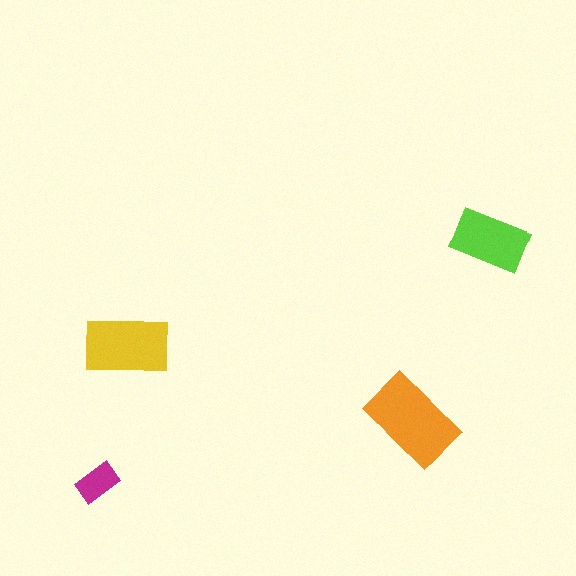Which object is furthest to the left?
The magenta rectangle is leftmost.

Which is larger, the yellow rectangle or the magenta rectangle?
The yellow one.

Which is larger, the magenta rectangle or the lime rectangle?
The lime one.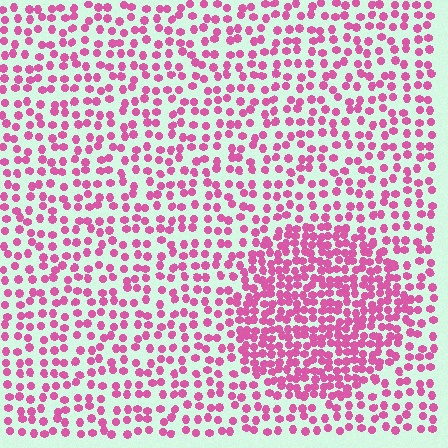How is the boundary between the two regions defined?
The boundary is defined by a change in element density (approximately 2.0x ratio). All elements are the same color, size, and shape.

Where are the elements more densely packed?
The elements are more densely packed inside the circle boundary.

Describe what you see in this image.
The image contains small pink elements arranged at two different densities. A circle-shaped region is visible where the elements are more densely packed than the surrounding area.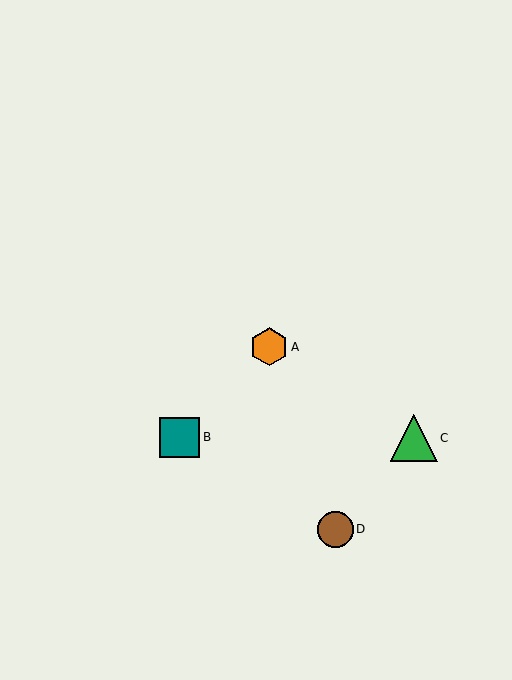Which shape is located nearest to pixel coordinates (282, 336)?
The orange hexagon (labeled A) at (269, 347) is nearest to that location.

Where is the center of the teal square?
The center of the teal square is at (180, 437).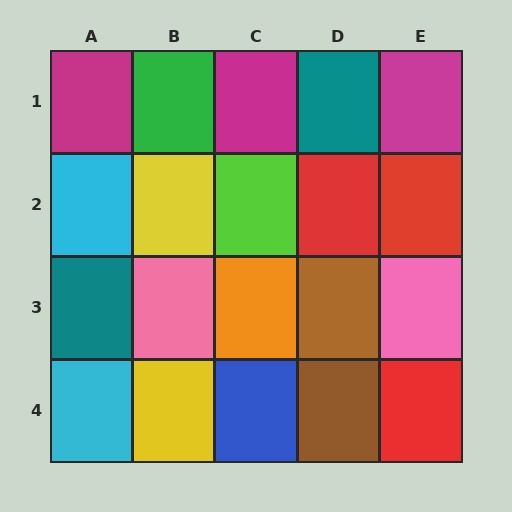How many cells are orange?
1 cell is orange.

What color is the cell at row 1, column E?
Magenta.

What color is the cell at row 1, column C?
Magenta.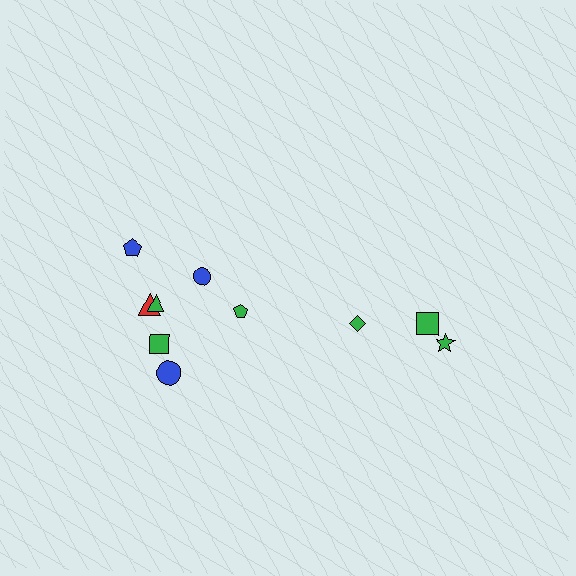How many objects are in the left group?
There are 7 objects.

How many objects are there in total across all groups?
There are 10 objects.